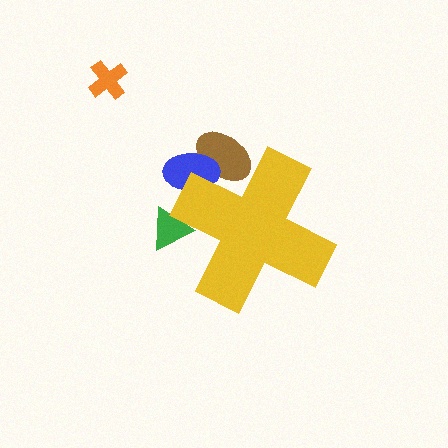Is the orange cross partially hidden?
No, the orange cross is fully visible.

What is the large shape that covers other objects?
A yellow cross.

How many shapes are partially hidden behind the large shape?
3 shapes are partially hidden.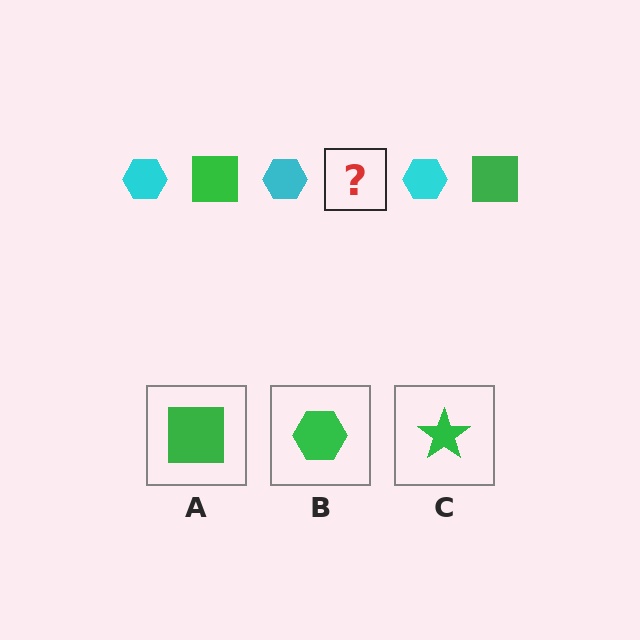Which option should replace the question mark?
Option A.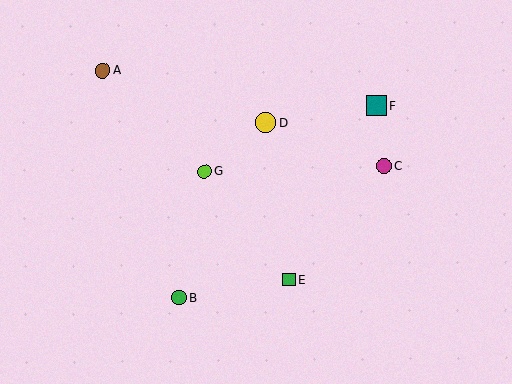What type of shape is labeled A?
Shape A is a brown circle.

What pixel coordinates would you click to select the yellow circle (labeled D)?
Click at (266, 122) to select the yellow circle D.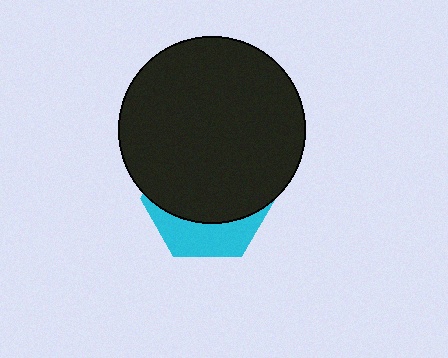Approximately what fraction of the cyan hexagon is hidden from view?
Roughly 69% of the cyan hexagon is hidden behind the black circle.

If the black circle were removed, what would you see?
You would see the complete cyan hexagon.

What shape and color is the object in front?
The object in front is a black circle.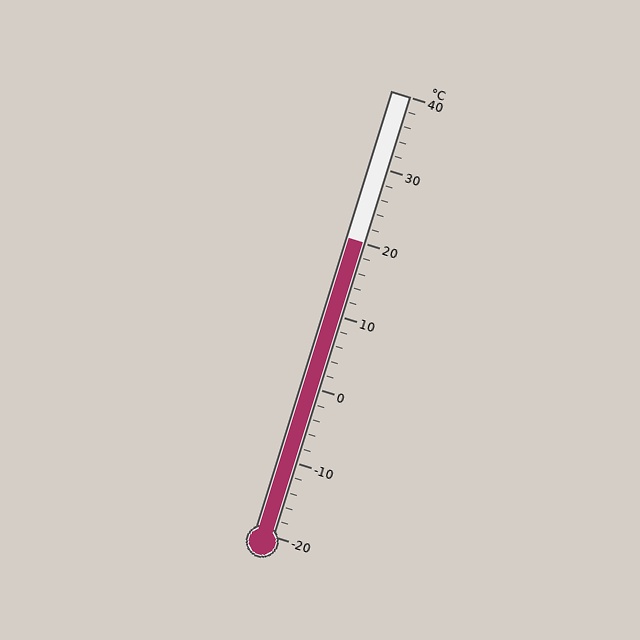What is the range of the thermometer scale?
The thermometer scale ranges from -20°C to 40°C.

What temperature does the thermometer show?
The thermometer shows approximately 20°C.